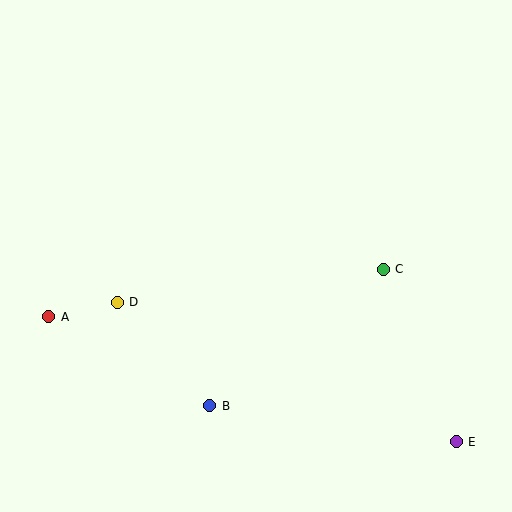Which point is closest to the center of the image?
Point C at (383, 269) is closest to the center.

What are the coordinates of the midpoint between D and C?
The midpoint between D and C is at (250, 286).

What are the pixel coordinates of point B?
Point B is at (210, 406).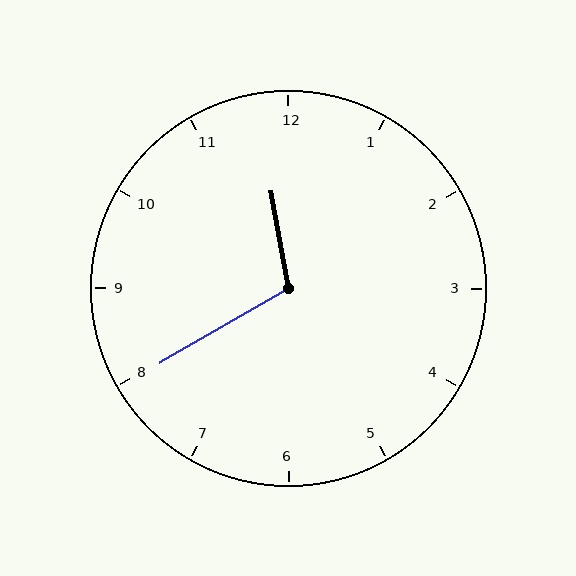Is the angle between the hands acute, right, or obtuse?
It is obtuse.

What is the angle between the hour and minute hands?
Approximately 110 degrees.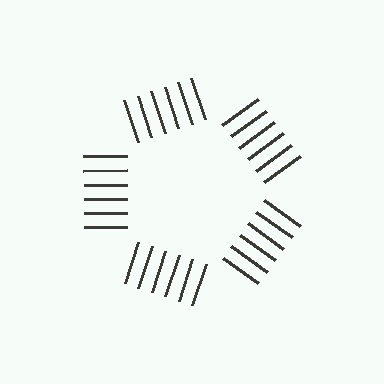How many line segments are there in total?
30 — 6 along each of the 5 edges.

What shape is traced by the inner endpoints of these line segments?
An illusory pentagon — the line segments terminate on its edges but no continuous stroke is drawn.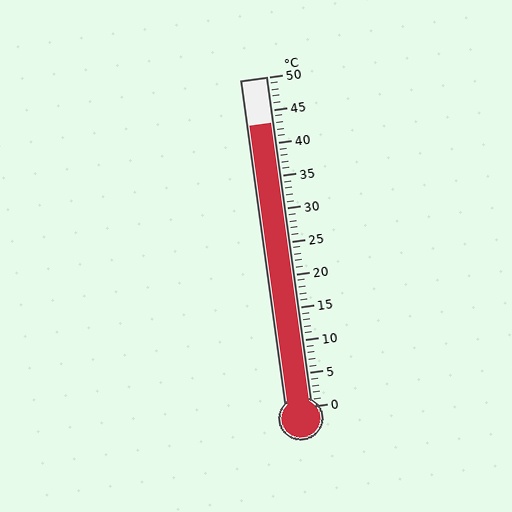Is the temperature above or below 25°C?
The temperature is above 25°C.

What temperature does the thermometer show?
The thermometer shows approximately 43°C.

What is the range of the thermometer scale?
The thermometer scale ranges from 0°C to 50°C.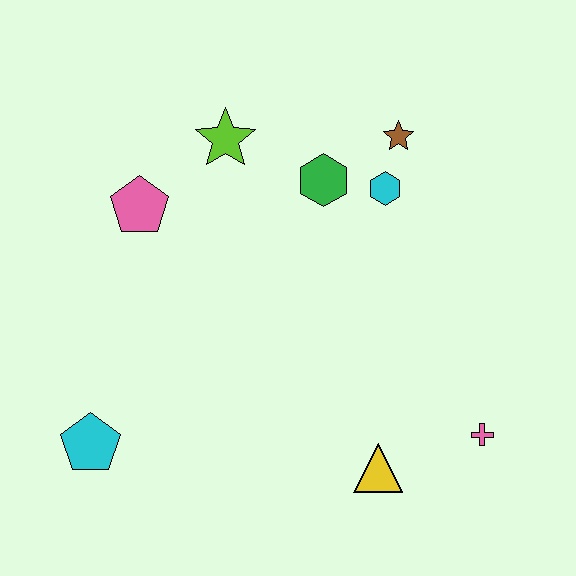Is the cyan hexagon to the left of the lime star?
No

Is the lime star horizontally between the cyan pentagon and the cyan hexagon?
Yes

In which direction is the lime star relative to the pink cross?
The lime star is above the pink cross.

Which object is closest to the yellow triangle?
The pink cross is closest to the yellow triangle.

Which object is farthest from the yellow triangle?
The lime star is farthest from the yellow triangle.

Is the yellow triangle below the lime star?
Yes